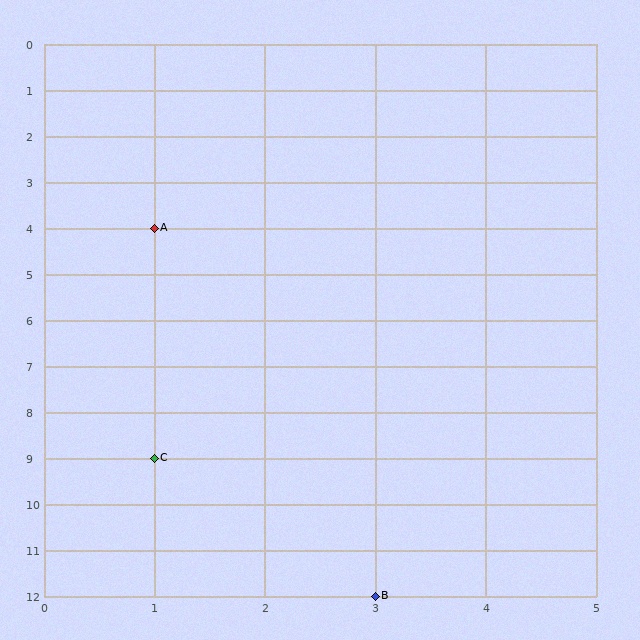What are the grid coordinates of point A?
Point A is at grid coordinates (1, 4).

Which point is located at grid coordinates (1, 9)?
Point C is at (1, 9).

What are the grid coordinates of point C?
Point C is at grid coordinates (1, 9).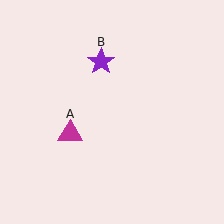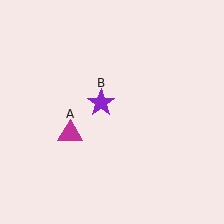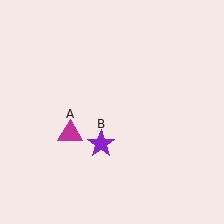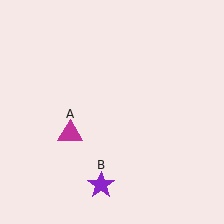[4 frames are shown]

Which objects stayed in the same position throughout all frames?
Magenta triangle (object A) remained stationary.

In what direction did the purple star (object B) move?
The purple star (object B) moved down.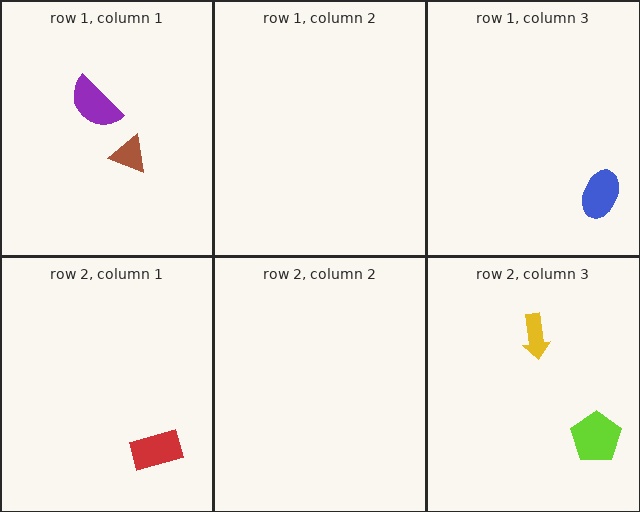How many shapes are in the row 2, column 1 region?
1.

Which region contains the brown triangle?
The row 1, column 1 region.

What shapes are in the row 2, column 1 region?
The red rectangle.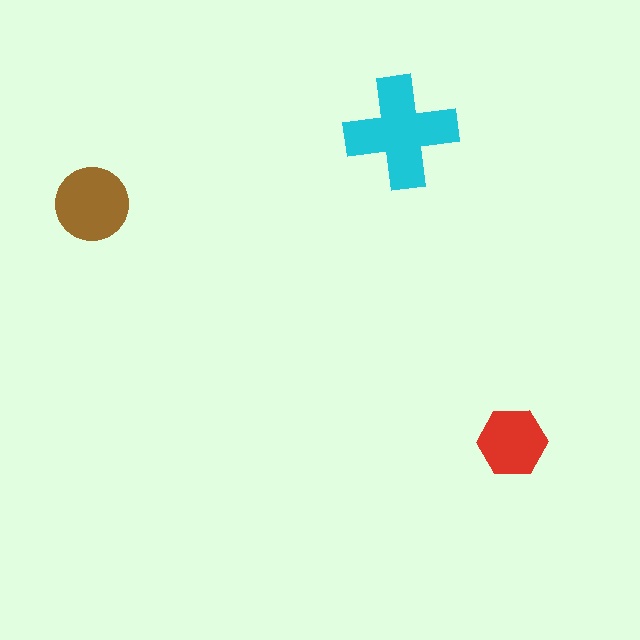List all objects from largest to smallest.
The cyan cross, the brown circle, the red hexagon.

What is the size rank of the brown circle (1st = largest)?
2nd.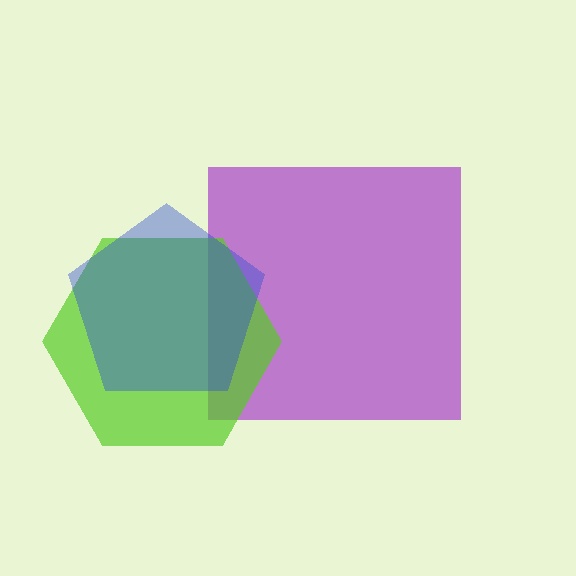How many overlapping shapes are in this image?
There are 3 overlapping shapes in the image.